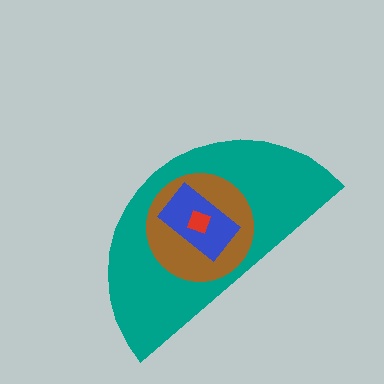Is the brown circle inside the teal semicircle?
Yes.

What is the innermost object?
The red square.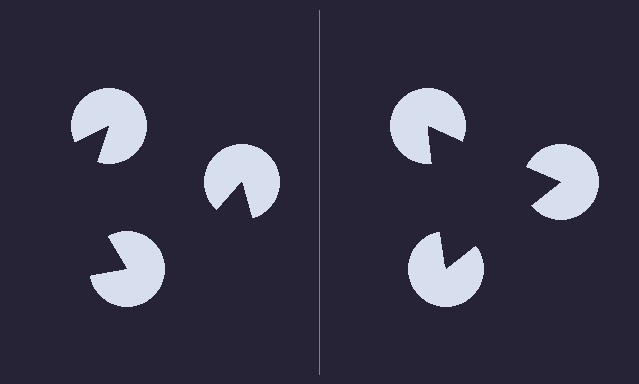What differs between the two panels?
The pac-man discs are positioned identically on both sides; only the wedge orientations differ. On the right they align to a triangle; on the left they are misaligned.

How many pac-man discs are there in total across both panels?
6 — 3 on each side.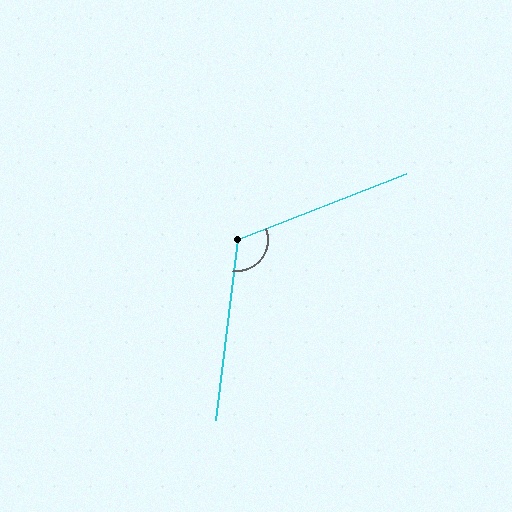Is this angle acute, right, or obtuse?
It is obtuse.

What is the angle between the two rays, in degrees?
Approximately 118 degrees.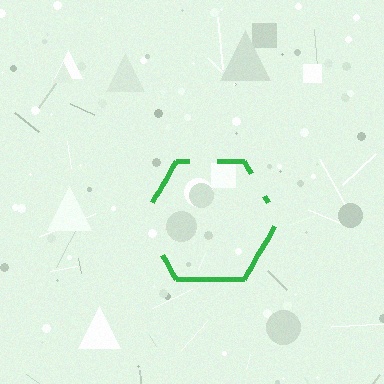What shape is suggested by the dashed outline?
The dashed outline suggests a hexagon.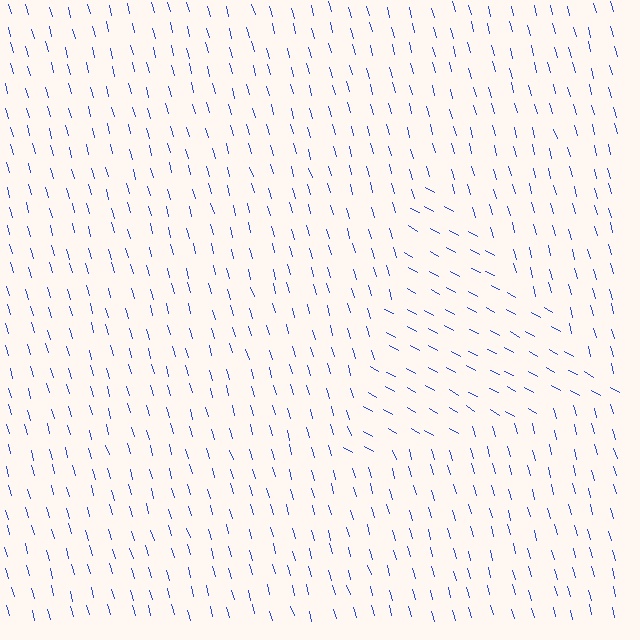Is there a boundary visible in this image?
Yes, there is a texture boundary formed by a change in line orientation.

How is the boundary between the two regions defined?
The boundary is defined purely by a change in line orientation (approximately 45 degrees difference). All lines are the same color and thickness.